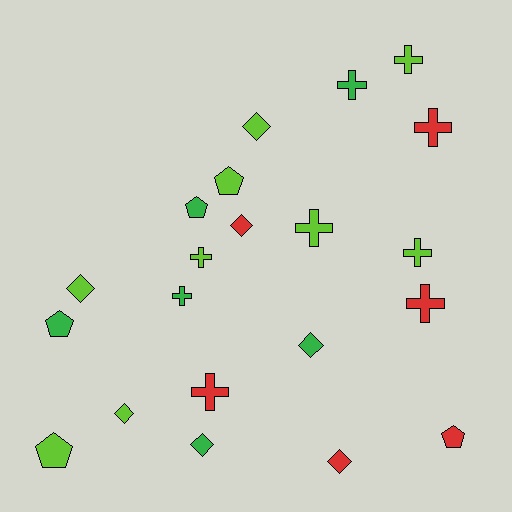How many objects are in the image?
There are 21 objects.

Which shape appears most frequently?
Cross, with 9 objects.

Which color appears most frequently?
Lime, with 9 objects.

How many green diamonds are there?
There are 2 green diamonds.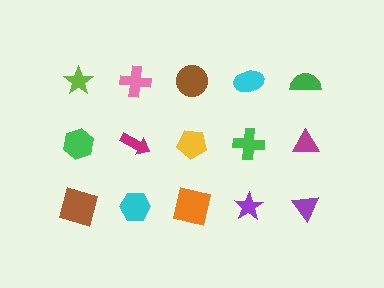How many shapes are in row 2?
5 shapes.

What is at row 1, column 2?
A pink cross.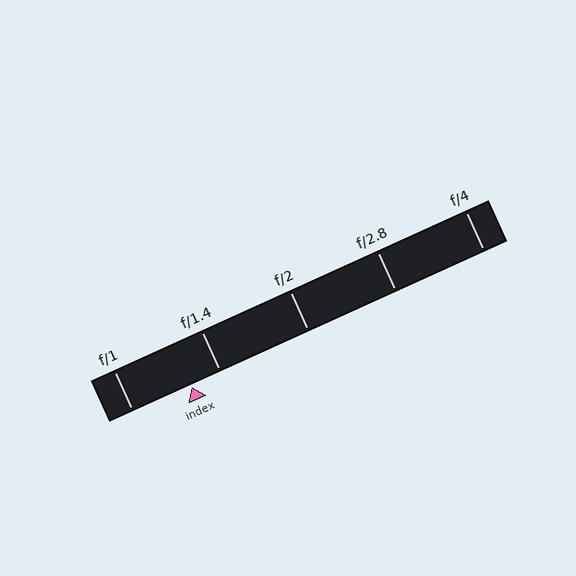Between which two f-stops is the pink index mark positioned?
The index mark is between f/1 and f/1.4.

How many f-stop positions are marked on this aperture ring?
There are 5 f-stop positions marked.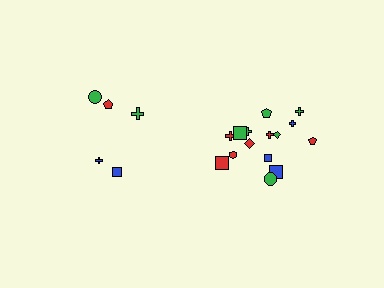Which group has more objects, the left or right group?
The right group.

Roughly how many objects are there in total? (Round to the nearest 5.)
Roughly 20 objects in total.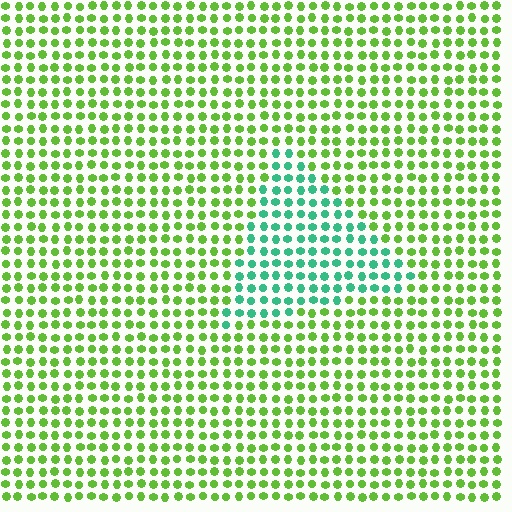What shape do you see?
I see a triangle.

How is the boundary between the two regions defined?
The boundary is defined purely by a slight shift in hue (about 55 degrees). Spacing, size, and orientation are identical on both sides.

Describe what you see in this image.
The image is filled with small lime elements in a uniform arrangement. A triangle-shaped region is visible where the elements are tinted to a slightly different hue, forming a subtle color boundary.